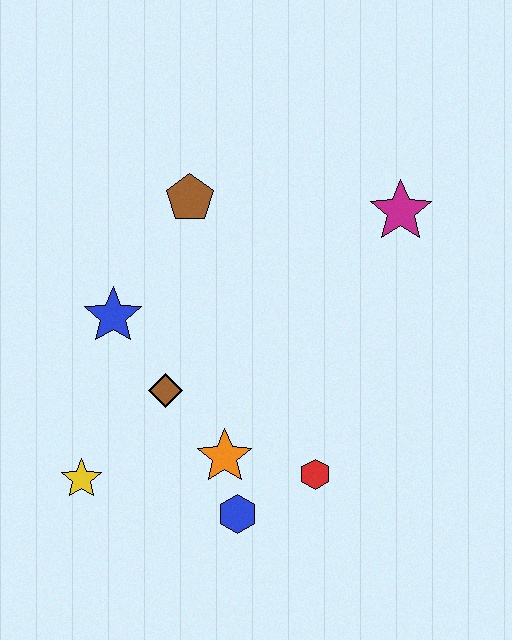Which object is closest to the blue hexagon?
The orange star is closest to the blue hexagon.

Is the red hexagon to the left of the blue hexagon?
No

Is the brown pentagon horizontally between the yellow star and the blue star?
No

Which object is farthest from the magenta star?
The yellow star is farthest from the magenta star.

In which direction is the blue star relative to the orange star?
The blue star is above the orange star.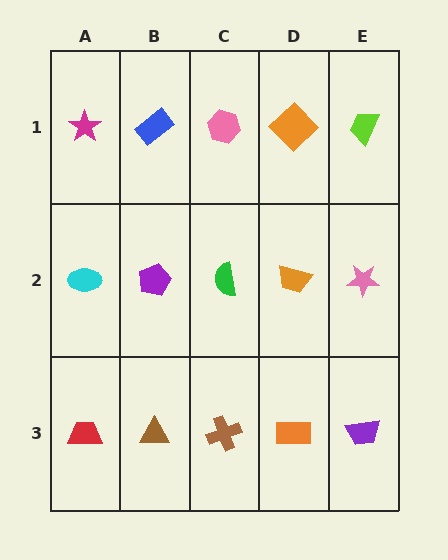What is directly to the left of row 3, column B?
A red trapezoid.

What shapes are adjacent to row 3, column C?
A green semicircle (row 2, column C), a brown triangle (row 3, column B), an orange rectangle (row 3, column D).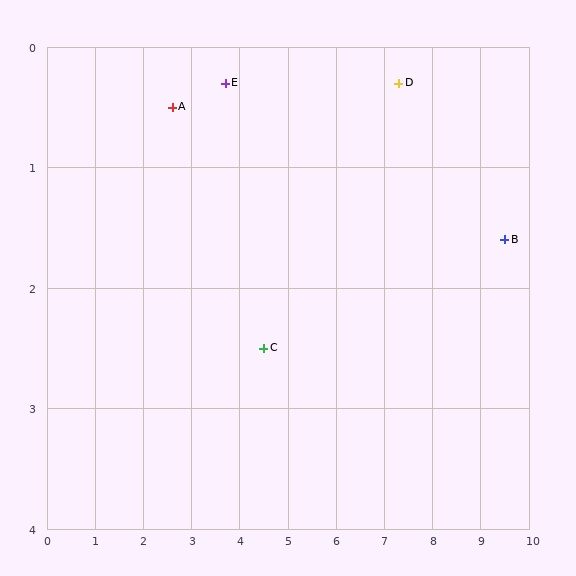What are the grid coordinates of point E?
Point E is at approximately (3.7, 0.3).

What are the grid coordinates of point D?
Point D is at approximately (7.3, 0.3).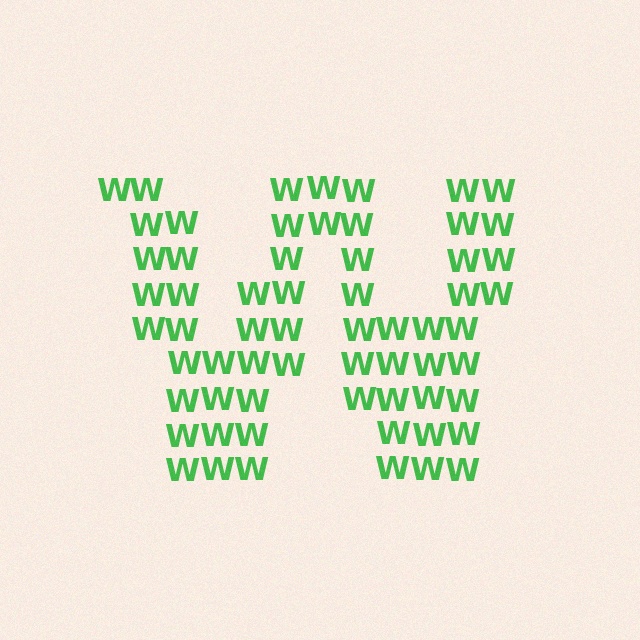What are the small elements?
The small elements are letter W's.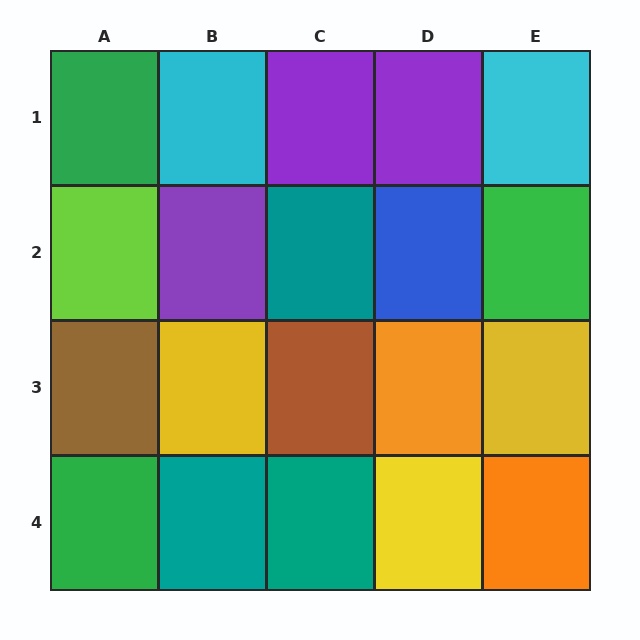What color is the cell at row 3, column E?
Yellow.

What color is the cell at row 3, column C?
Brown.